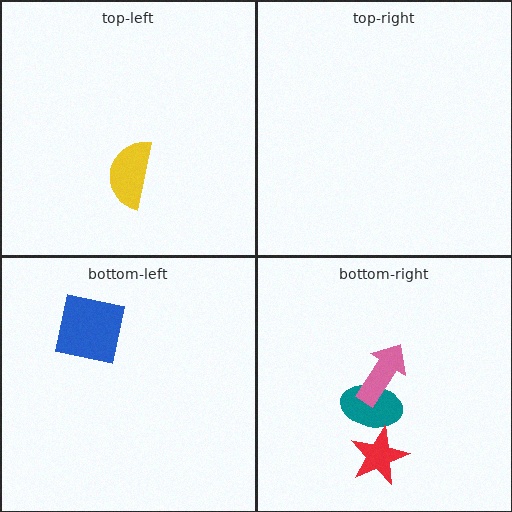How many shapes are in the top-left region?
1.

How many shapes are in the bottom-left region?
1.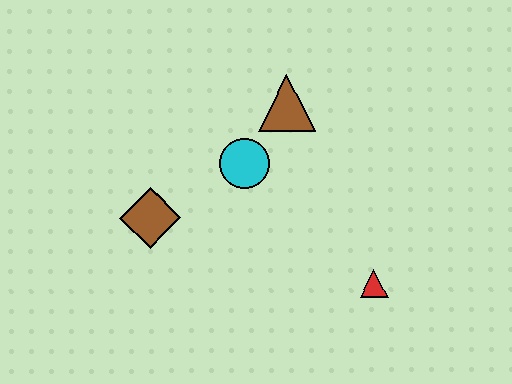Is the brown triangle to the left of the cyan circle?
No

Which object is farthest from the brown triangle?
The red triangle is farthest from the brown triangle.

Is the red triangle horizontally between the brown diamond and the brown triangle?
No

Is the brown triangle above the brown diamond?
Yes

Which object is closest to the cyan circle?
The brown triangle is closest to the cyan circle.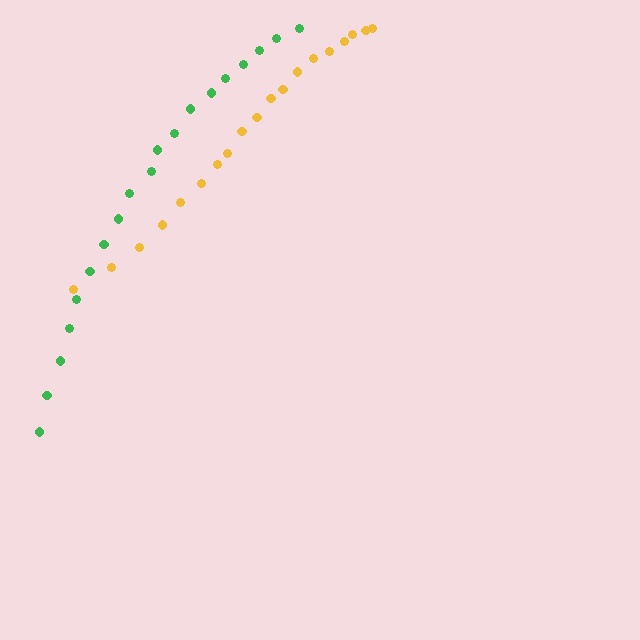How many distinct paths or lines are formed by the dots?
There are 2 distinct paths.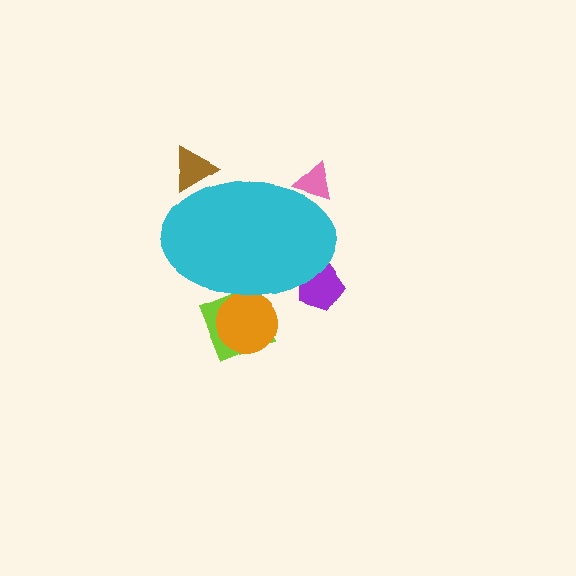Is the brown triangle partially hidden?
Yes, the brown triangle is partially hidden behind the cyan ellipse.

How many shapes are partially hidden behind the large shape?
5 shapes are partially hidden.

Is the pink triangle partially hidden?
Yes, the pink triangle is partially hidden behind the cyan ellipse.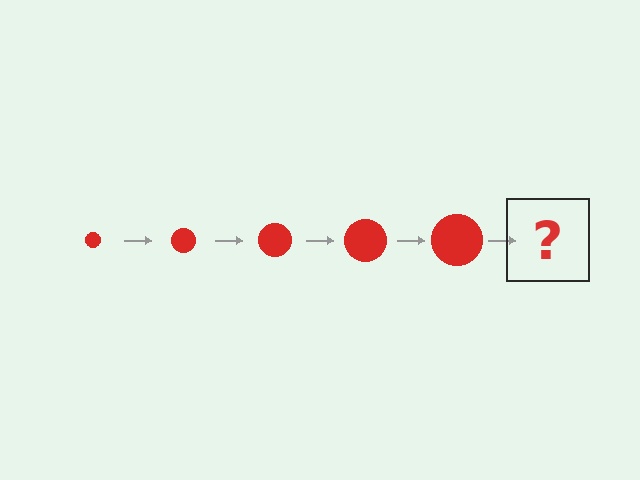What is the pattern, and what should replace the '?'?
The pattern is that the circle gets progressively larger each step. The '?' should be a red circle, larger than the previous one.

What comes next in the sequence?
The next element should be a red circle, larger than the previous one.